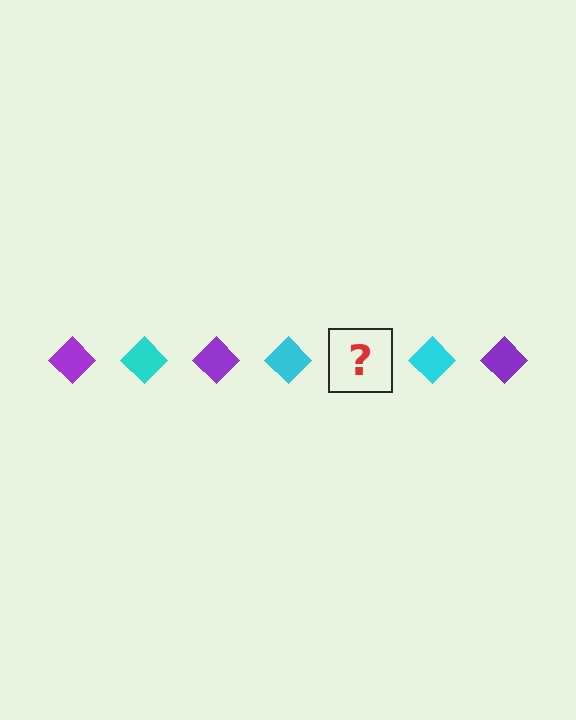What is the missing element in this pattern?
The missing element is a purple diamond.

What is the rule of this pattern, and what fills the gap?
The rule is that the pattern cycles through purple, cyan diamonds. The gap should be filled with a purple diamond.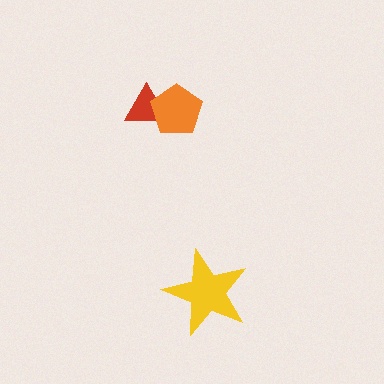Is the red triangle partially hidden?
Yes, it is partially covered by another shape.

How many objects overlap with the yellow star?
0 objects overlap with the yellow star.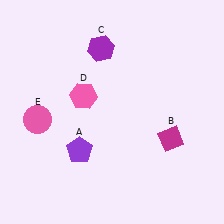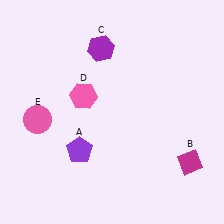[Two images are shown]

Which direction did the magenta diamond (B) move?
The magenta diamond (B) moved down.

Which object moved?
The magenta diamond (B) moved down.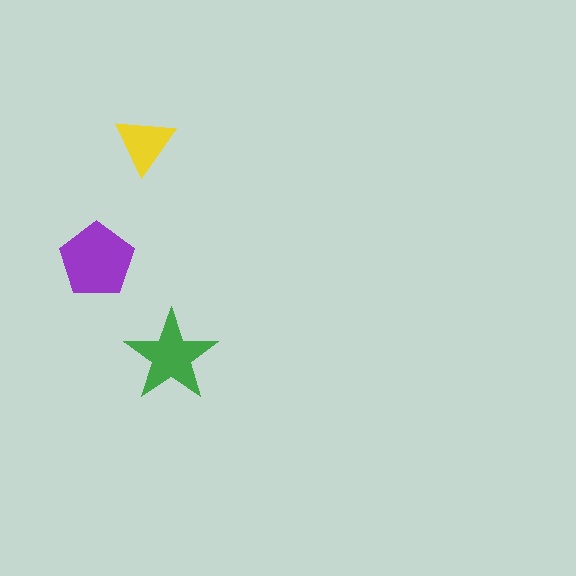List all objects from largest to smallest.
The purple pentagon, the green star, the yellow triangle.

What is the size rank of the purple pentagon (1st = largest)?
1st.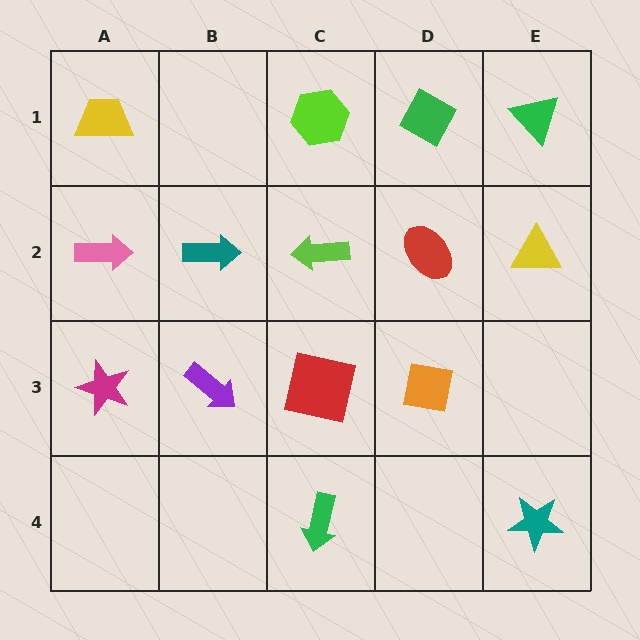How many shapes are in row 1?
4 shapes.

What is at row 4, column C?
A green arrow.